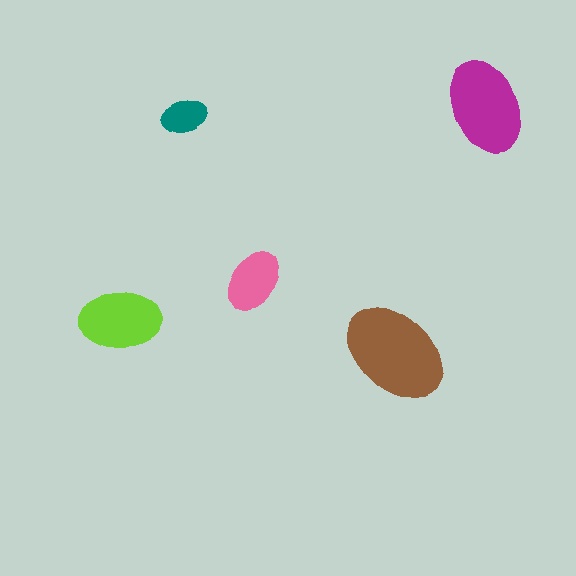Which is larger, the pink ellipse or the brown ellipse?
The brown one.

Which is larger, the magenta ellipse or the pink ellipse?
The magenta one.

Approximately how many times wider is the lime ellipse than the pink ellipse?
About 1.5 times wider.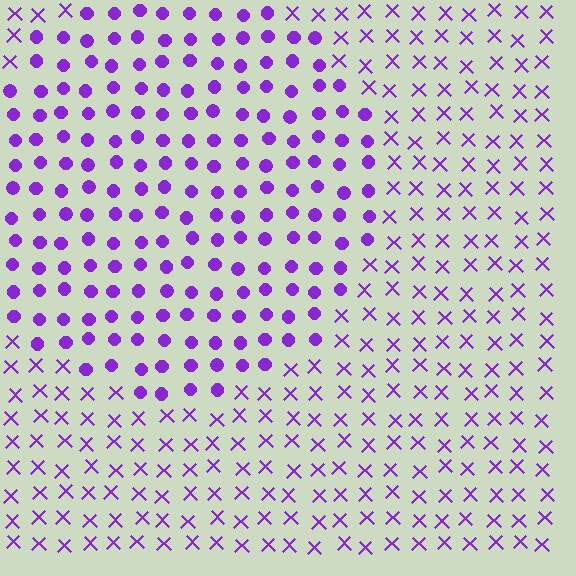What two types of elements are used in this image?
The image uses circles inside the circle region and X marks outside it.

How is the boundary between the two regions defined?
The boundary is defined by a change in element shape: circles inside vs. X marks outside. All elements share the same color and spacing.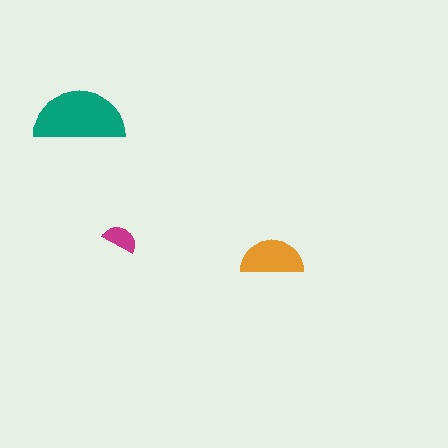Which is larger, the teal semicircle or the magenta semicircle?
The teal one.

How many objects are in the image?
There are 3 objects in the image.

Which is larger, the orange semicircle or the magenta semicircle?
The orange one.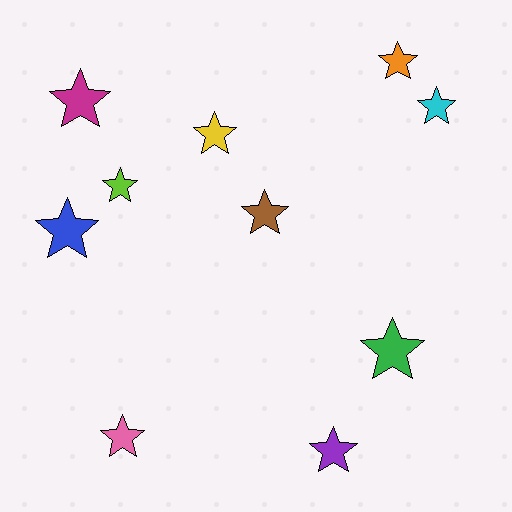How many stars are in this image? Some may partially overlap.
There are 10 stars.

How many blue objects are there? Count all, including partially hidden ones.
There is 1 blue object.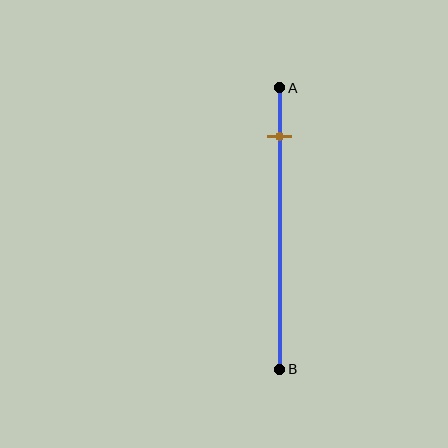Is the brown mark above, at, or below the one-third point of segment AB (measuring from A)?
The brown mark is above the one-third point of segment AB.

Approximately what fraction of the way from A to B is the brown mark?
The brown mark is approximately 15% of the way from A to B.